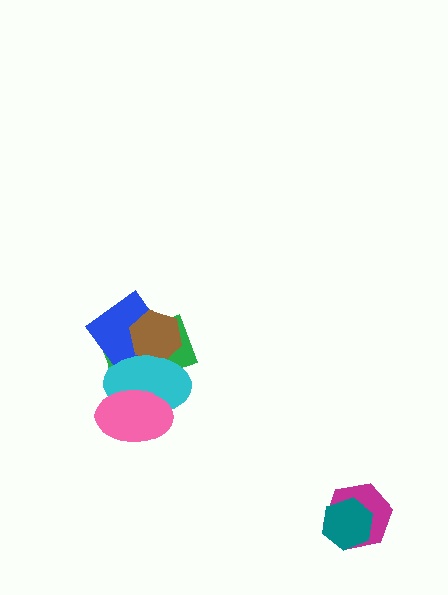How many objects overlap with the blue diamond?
3 objects overlap with the blue diamond.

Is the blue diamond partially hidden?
Yes, it is partially covered by another shape.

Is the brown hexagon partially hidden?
Yes, it is partially covered by another shape.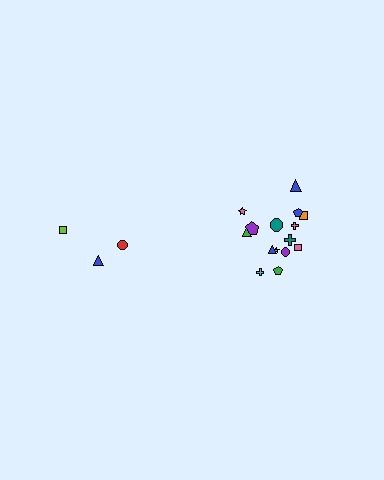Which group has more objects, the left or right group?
The right group.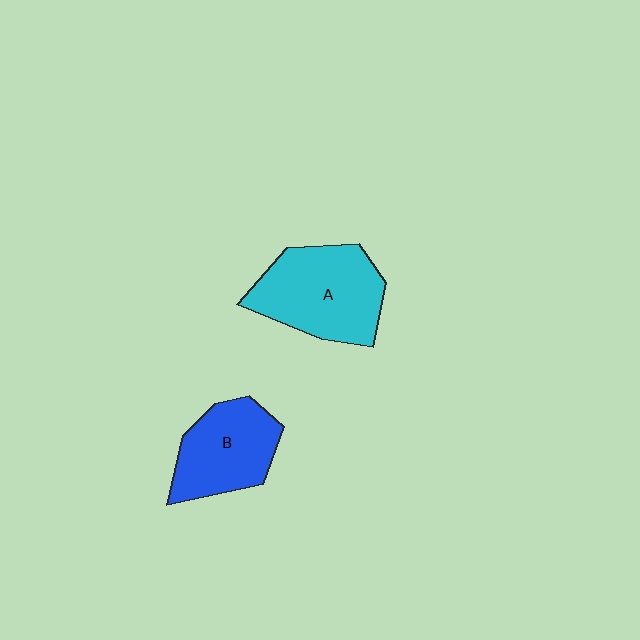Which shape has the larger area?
Shape A (cyan).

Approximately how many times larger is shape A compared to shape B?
Approximately 1.3 times.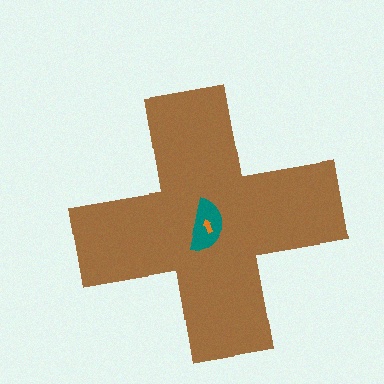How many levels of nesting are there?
3.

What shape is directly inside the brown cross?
The teal semicircle.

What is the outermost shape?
The brown cross.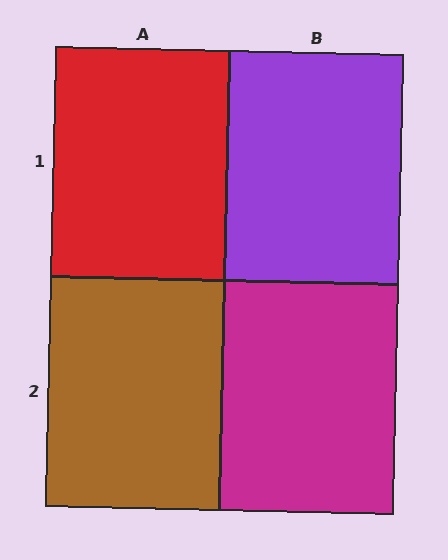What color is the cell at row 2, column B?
Magenta.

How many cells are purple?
1 cell is purple.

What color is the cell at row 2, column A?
Brown.